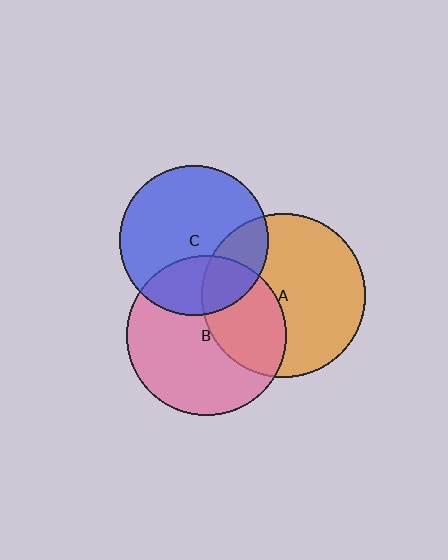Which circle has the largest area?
Circle A (orange).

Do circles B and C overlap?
Yes.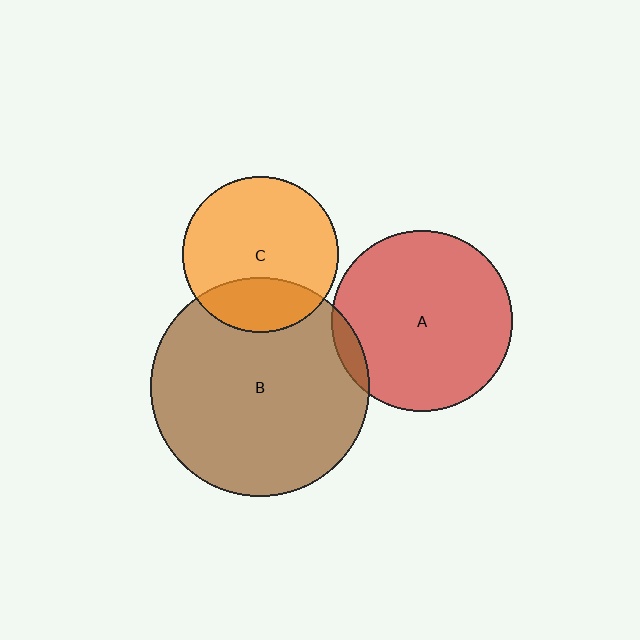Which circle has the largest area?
Circle B (brown).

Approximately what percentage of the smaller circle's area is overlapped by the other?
Approximately 25%.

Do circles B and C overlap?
Yes.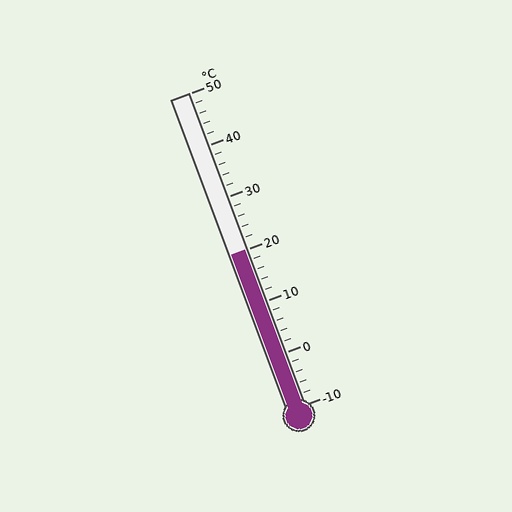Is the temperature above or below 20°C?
The temperature is at 20°C.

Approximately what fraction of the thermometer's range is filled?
The thermometer is filled to approximately 50% of its range.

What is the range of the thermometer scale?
The thermometer scale ranges from -10°C to 50°C.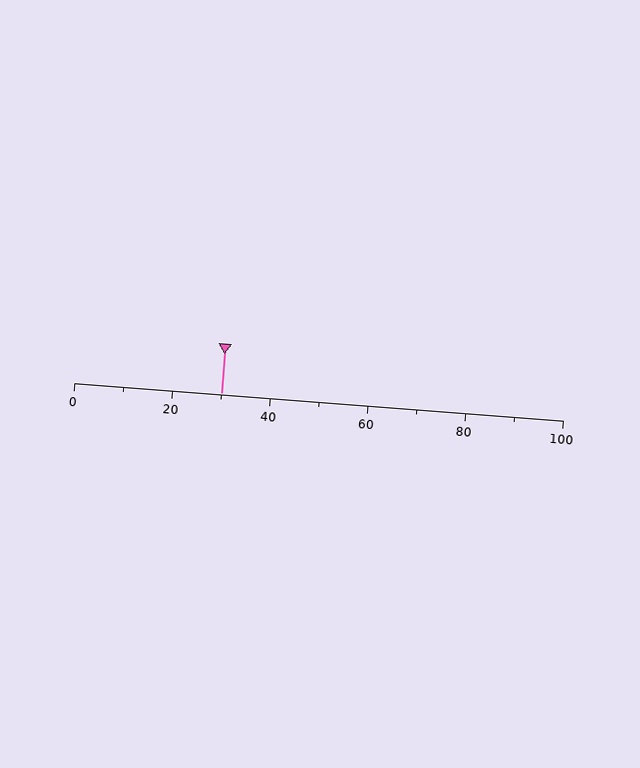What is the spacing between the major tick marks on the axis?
The major ticks are spaced 20 apart.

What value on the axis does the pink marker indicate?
The marker indicates approximately 30.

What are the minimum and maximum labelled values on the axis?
The axis runs from 0 to 100.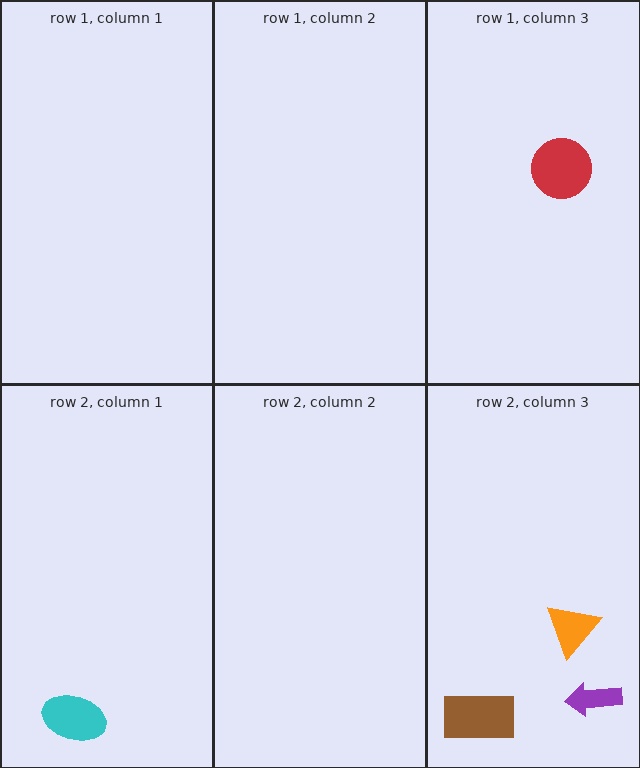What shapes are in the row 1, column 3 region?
The red circle.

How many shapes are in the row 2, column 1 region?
1.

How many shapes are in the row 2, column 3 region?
3.